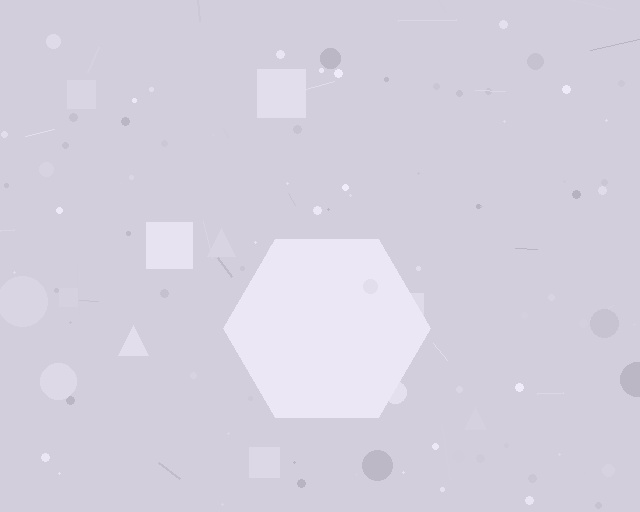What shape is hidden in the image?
A hexagon is hidden in the image.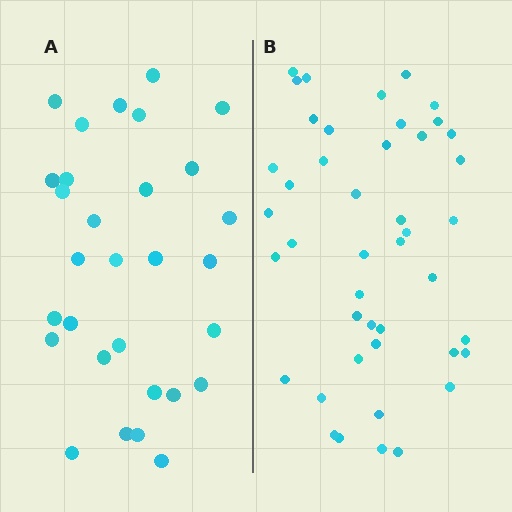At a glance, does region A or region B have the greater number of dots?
Region B (the right region) has more dots.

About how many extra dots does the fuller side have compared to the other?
Region B has approximately 15 more dots than region A.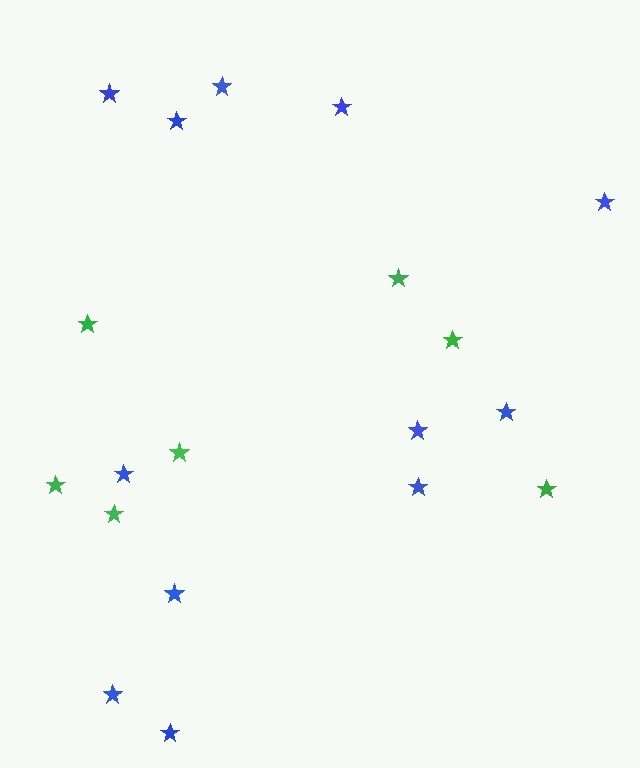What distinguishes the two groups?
There are 2 groups: one group of blue stars (12) and one group of green stars (7).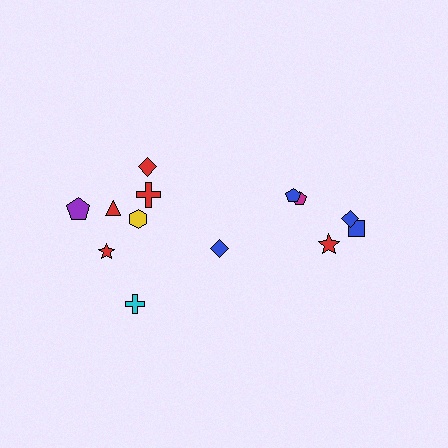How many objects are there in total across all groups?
There are 13 objects.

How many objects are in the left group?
There are 8 objects.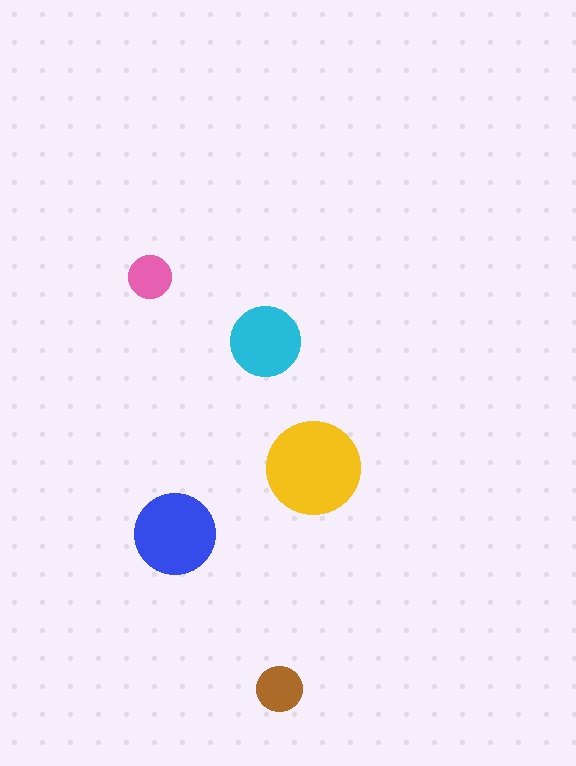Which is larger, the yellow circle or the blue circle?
The yellow one.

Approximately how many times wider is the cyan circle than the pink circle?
About 1.5 times wider.